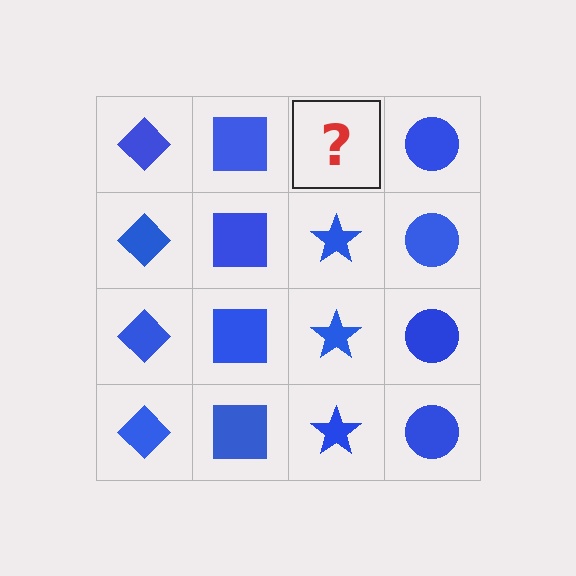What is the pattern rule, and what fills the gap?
The rule is that each column has a consistent shape. The gap should be filled with a blue star.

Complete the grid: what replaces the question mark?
The question mark should be replaced with a blue star.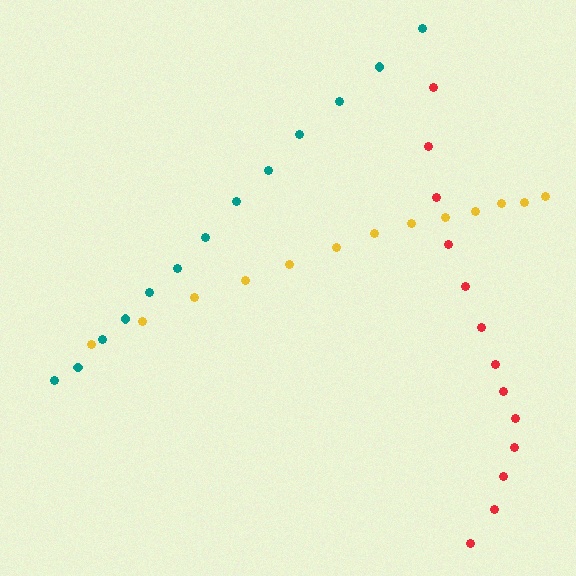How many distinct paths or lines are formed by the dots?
There are 3 distinct paths.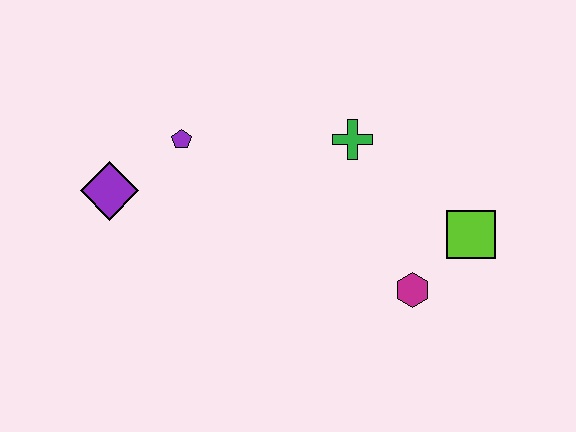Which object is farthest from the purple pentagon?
The lime square is farthest from the purple pentagon.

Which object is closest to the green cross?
The lime square is closest to the green cross.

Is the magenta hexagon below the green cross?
Yes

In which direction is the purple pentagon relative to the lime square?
The purple pentagon is to the left of the lime square.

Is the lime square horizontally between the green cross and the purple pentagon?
No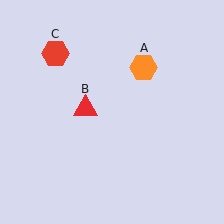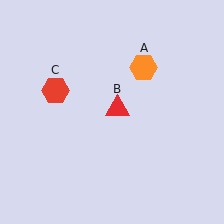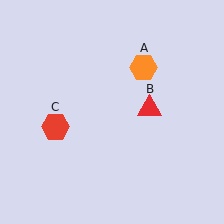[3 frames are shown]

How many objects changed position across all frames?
2 objects changed position: red triangle (object B), red hexagon (object C).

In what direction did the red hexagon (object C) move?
The red hexagon (object C) moved down.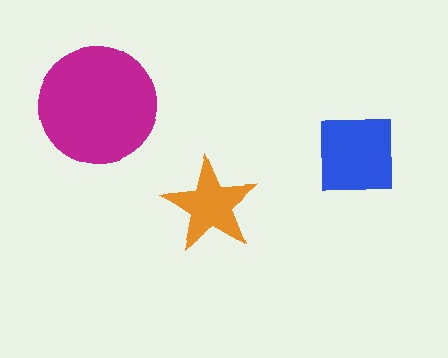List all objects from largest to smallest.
The magenta circle, the blue square, the orange star.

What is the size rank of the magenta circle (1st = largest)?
1st.